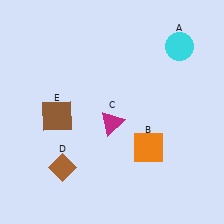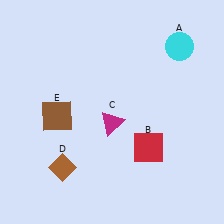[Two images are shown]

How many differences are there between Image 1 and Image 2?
There is 1 difference between the two images.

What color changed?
The square (B) changed from orange in Image 1 to red in Image 2.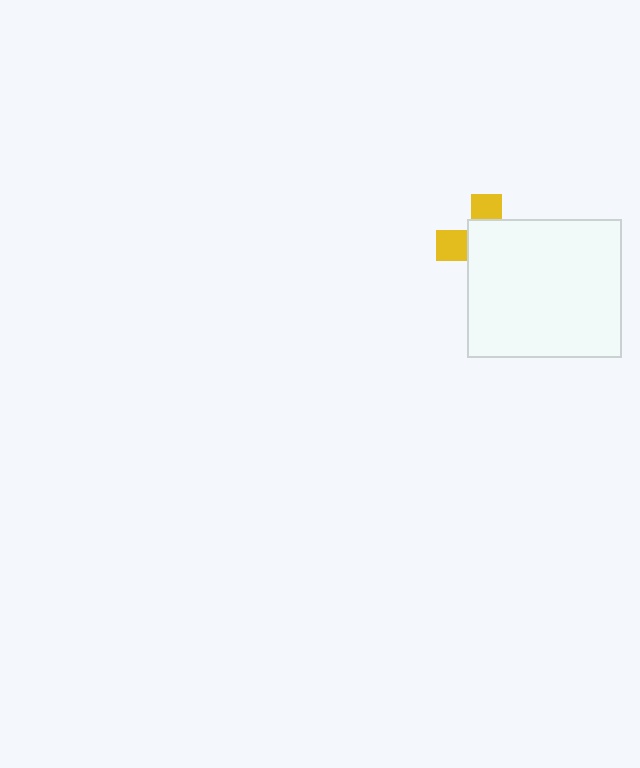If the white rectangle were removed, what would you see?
You would see the complete yellow cross.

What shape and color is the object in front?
The object in front is a white rectangle.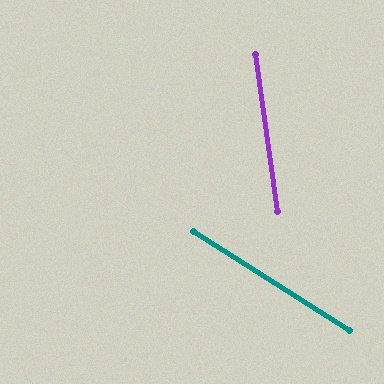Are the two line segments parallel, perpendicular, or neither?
Neither parallel nor perpendicular — they differ by about 49°.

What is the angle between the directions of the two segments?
Approximately 49 degrees.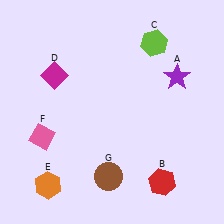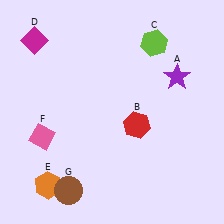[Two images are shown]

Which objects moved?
The objects that moved are: the red hexagon (B), the magenta diamond (D), the brown circle (G).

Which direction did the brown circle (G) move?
The brown circle (G) moved left.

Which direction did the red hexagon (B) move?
The red hexagon (B) moved up.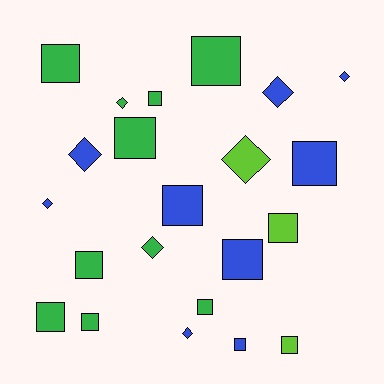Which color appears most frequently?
Green, with 10 objects.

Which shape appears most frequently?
Square, with 14 objects.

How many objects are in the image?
There are 22 objects.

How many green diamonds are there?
There are 2 green diamonds.